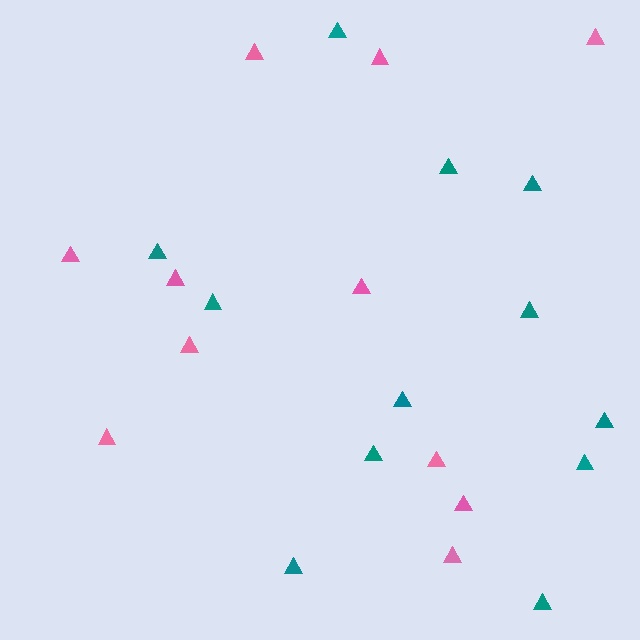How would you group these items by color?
There are 2 groups: one group of pink triangles (11) and one group of teal triangles (12).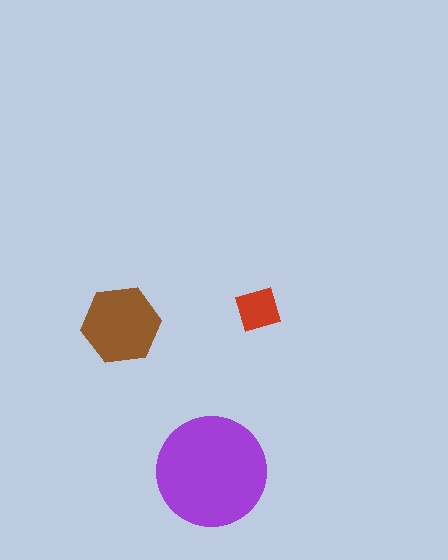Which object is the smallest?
The red square.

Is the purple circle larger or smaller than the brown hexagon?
Larger.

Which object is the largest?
The purple circle.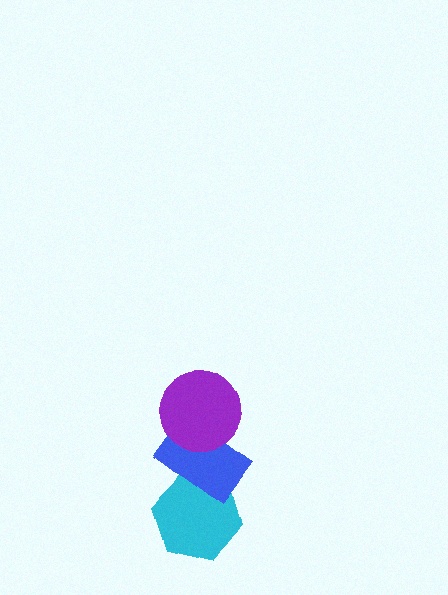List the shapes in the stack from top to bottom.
From top to bottom: the purple circle, the blue rectangle, the cyan hexagon.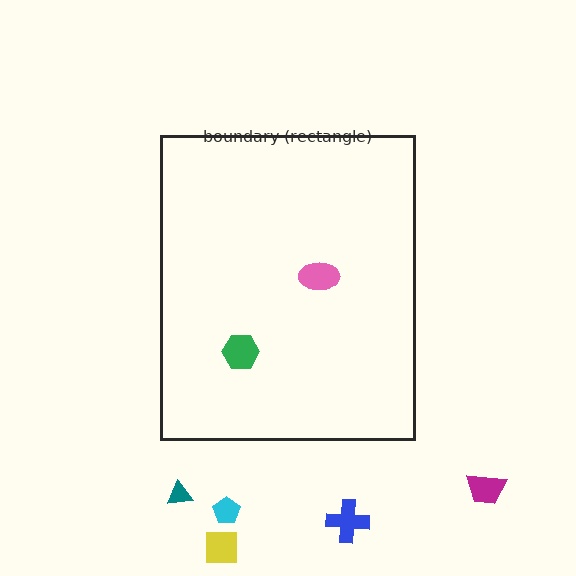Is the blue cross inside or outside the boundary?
Outside.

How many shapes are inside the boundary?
2 inside, 5 outside.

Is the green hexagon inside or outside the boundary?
Inside.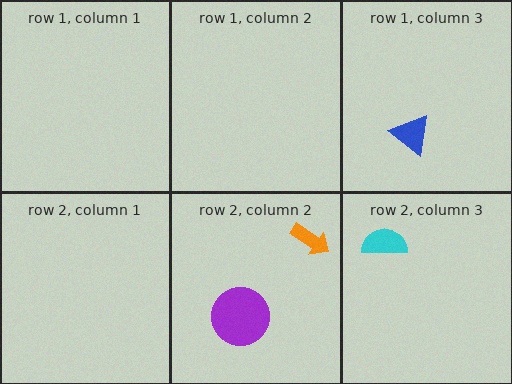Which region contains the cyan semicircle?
The row 2, column 3 region.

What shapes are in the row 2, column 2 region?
The orange arrow, the purple circle.